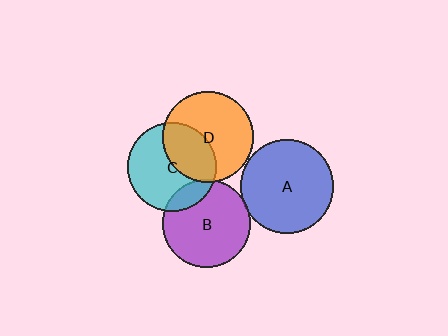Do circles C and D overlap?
Yes.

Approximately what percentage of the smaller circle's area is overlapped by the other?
Approximately 40%.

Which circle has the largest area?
Circle A (blue).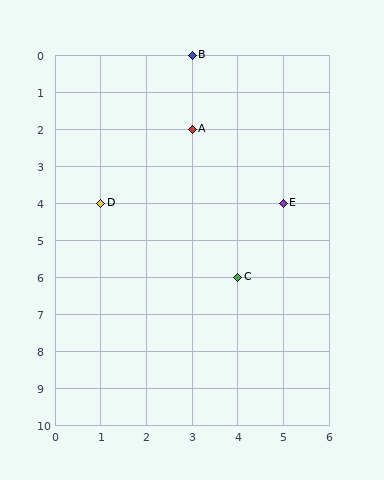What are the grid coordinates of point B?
Point B is at grid coordinates (3, 0).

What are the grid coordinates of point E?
Point E is at grid coordinates (5, 4).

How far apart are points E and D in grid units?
Points E and D are 4 columns apart.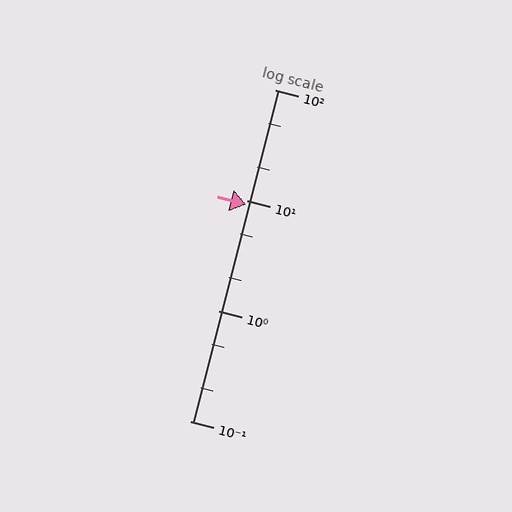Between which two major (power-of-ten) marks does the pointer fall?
The pointer is between 1 and 10.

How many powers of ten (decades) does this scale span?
The scale spans 3 decades, from 0.1 to 100.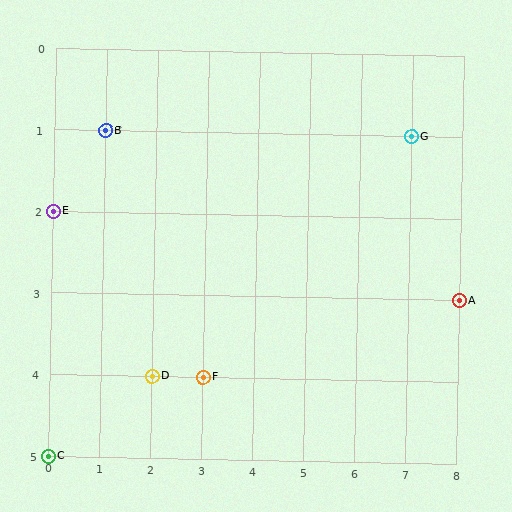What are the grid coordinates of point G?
Point G is at grid coordinates (7, 1).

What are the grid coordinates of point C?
Point C is at grid coordinates (0, 5).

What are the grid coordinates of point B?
Point B is at grid coordinates (1, 1).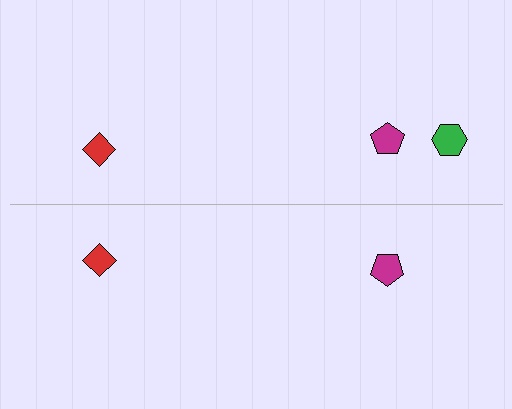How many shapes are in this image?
There are 5 shapes in this image.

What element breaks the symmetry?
A green hexagon is missing from the bottom side.